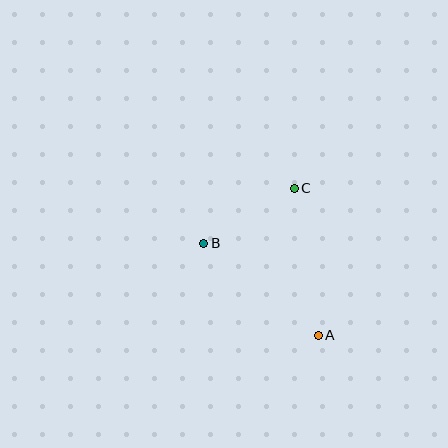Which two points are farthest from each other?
Points A and C are farthest from each other.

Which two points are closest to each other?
Points B and C are closest to each other.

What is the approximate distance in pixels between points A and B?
The distance between A and B is approximately 147 pixels.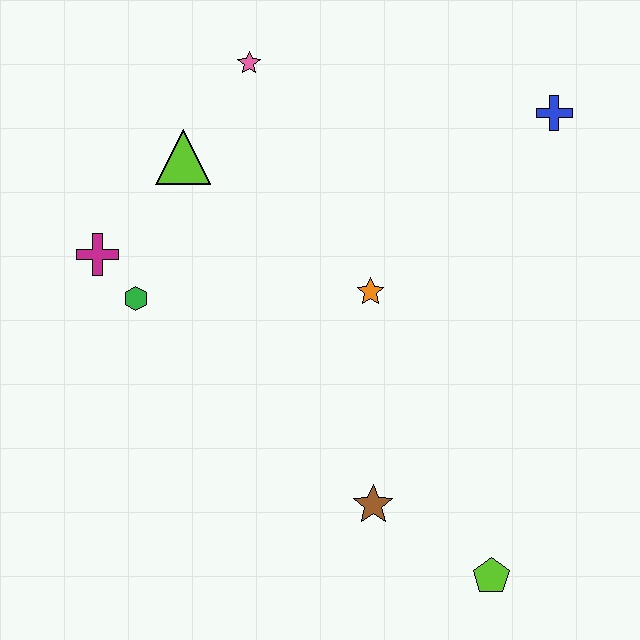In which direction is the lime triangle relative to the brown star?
The lime triangle is above the brown star.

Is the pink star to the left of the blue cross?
Yes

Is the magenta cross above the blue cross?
No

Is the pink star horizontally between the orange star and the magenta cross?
Yes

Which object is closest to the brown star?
The lime pentagon is closest to the brown star.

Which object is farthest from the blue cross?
The magenta cross is farthest from the blue cross.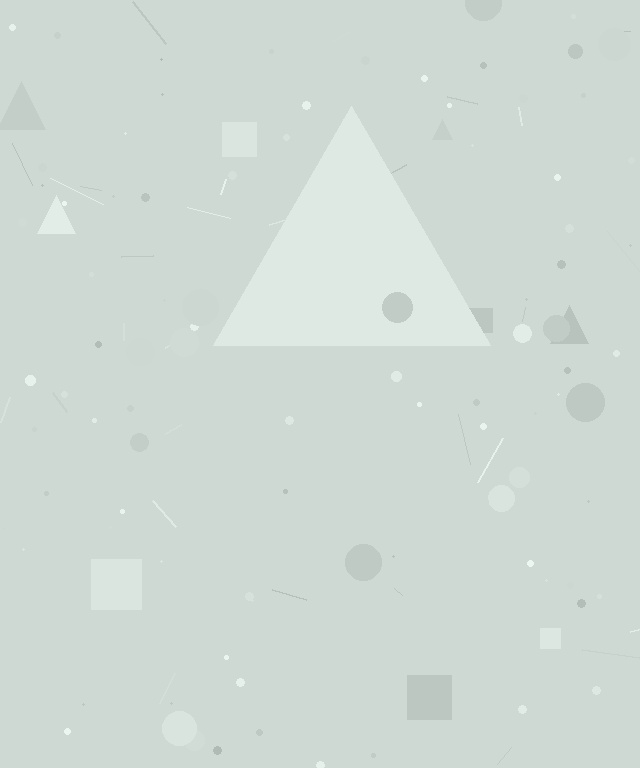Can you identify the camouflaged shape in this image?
The camouflaged shape is a triangle.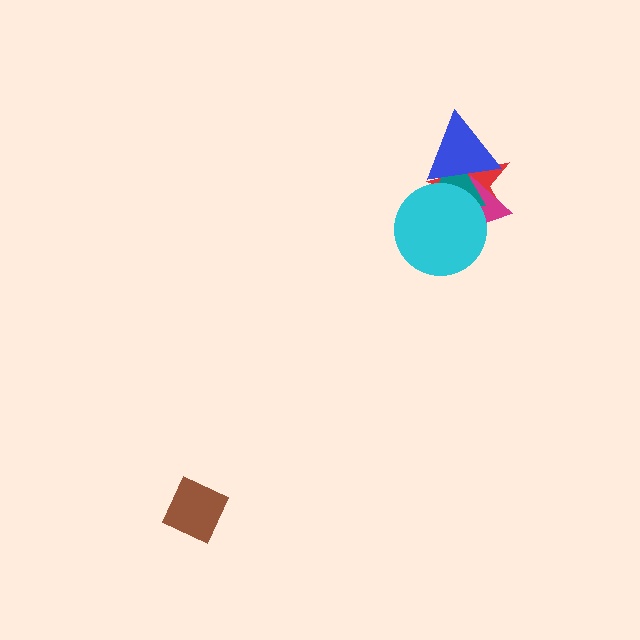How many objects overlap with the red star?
4 objects overlap with the red star.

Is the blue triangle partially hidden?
No, no other shape covers it.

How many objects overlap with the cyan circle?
4 objects overlap with the cyan circle.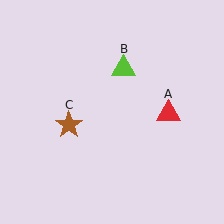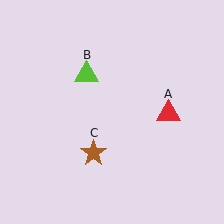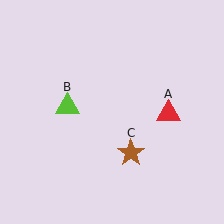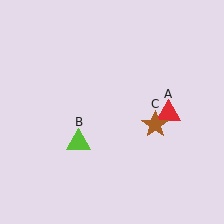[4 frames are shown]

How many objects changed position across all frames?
2 objects changed position: lime triangle (object B), brown star (object C).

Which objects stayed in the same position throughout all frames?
Red triangle (object A) remained stationary.